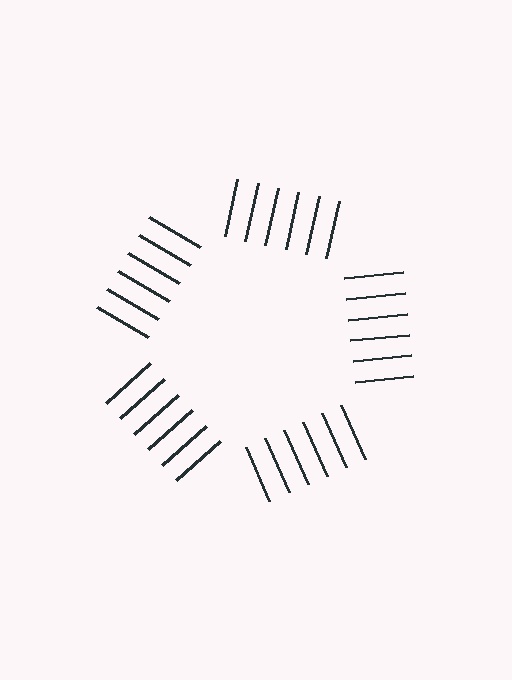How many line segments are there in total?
30 — 6 along each of the 5 edges.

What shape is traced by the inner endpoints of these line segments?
An illusory pentagon — the line segments terminate on its edges but no continuous stroke is drawn.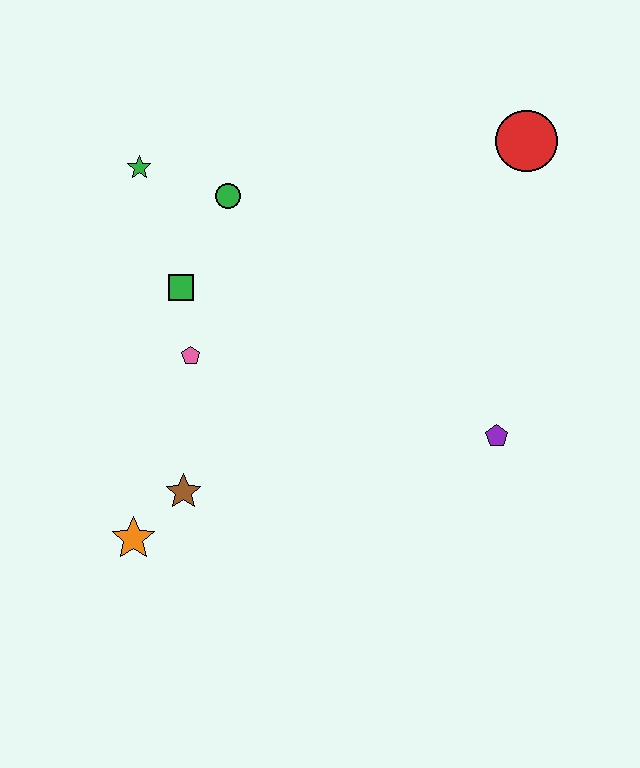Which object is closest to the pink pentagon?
The green square is closest to the pink pentagon.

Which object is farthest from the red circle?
The orange star is farthest from the red circle.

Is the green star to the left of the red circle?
Yes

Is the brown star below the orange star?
No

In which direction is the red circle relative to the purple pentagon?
The red circle is above the purple pentagon.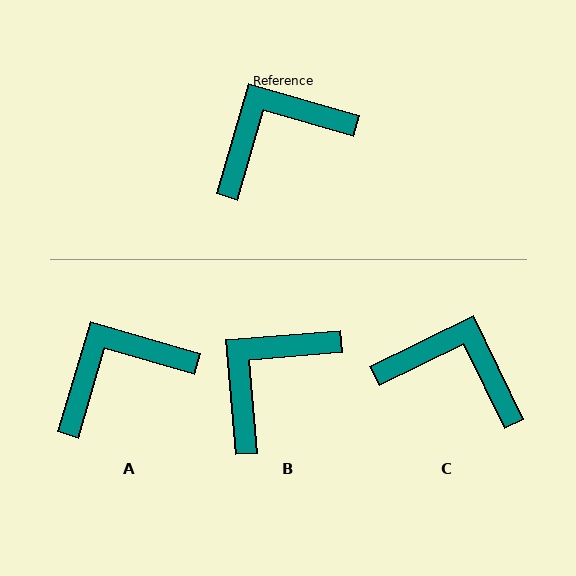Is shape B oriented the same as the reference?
No, it is off by about 21 degrees.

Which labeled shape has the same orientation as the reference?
A.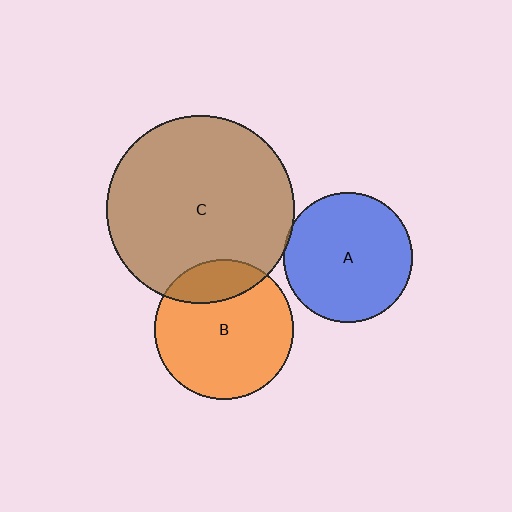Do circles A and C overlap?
Yes.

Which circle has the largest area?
Circle C (brown).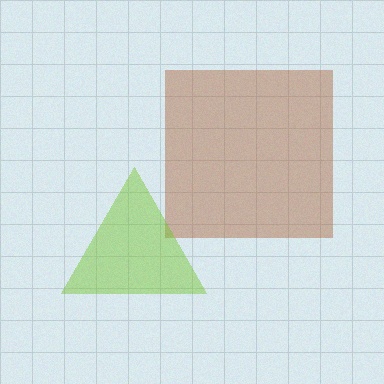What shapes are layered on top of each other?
The layered shapes are: a brown square, a lime triangle.